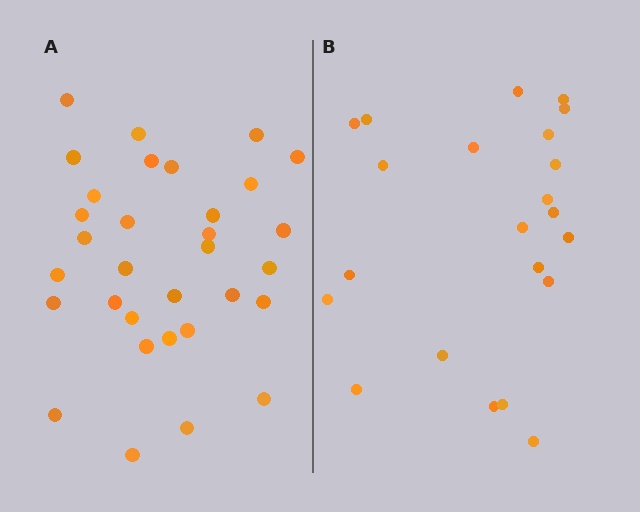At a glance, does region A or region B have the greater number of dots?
Region A (the left region) has more dots.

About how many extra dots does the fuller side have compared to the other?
Region A has roughly 10 or so more dots than region B.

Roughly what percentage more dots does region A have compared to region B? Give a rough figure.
About 45% more.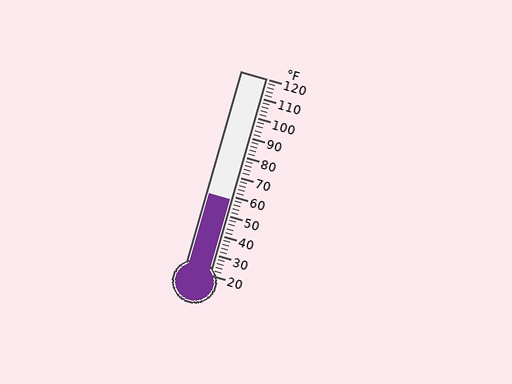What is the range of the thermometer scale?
The thermometer scale ranges from 20°F to 120°F.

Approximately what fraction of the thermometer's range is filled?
The thermometer is filled to approximately 40% of its range.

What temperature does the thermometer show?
The thermometer shows approximately 58°F.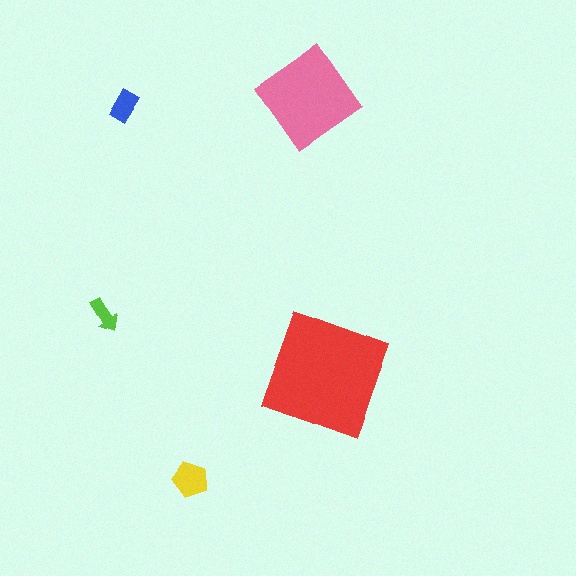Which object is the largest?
The red square.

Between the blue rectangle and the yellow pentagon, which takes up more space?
The yellow pentagon.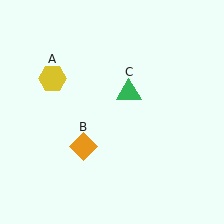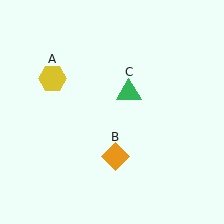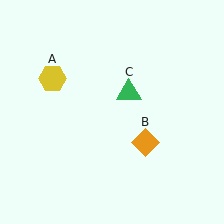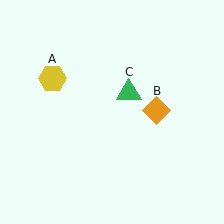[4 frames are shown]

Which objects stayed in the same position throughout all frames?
Yellow hexagon (object A) and green triangle (object C) remained stationary.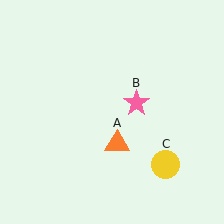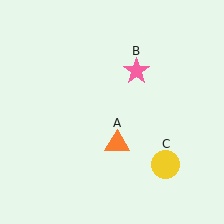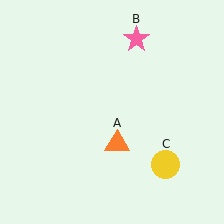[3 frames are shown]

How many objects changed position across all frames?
1 object changed position: pink star (object B).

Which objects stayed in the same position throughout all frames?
Orange triangle (object A) and yellow circle (object C) remained stationary.